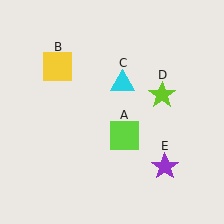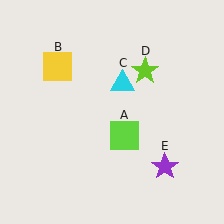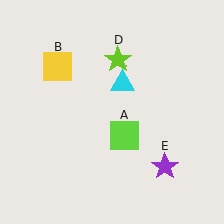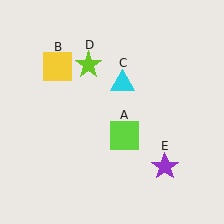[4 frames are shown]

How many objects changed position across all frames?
1 object changed position: lime star (object D).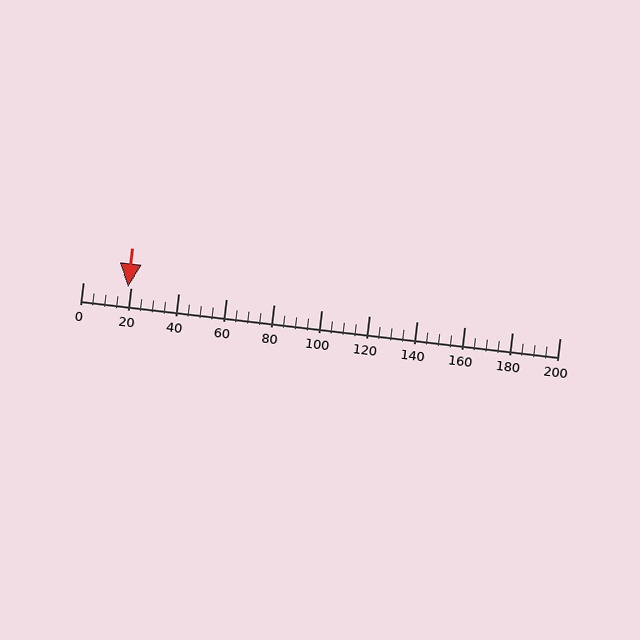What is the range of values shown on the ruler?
The ruler shows values from 0 to 200.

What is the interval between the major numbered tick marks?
The major tick marks are spaced 20 units apart.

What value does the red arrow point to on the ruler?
The red arrow points to approximately 19.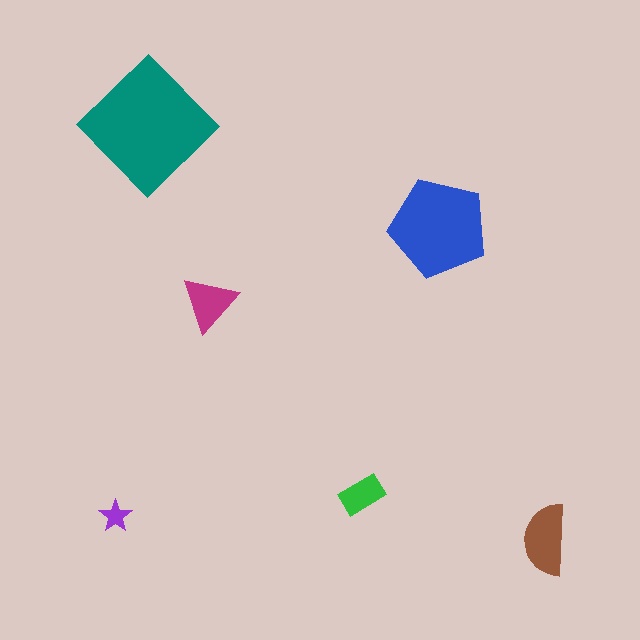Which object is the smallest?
The purple star.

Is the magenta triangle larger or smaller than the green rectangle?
Larger.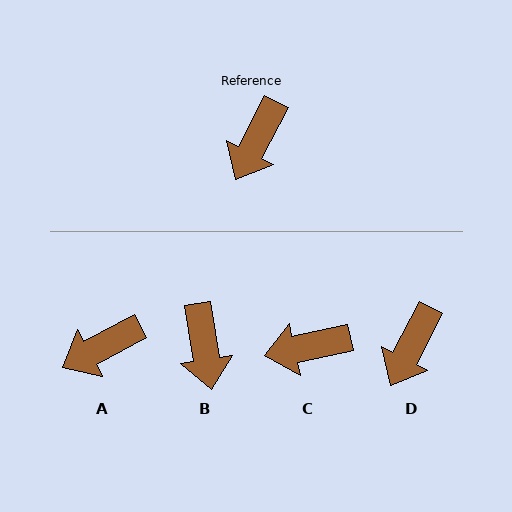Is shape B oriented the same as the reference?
No, it is off by about 36 degrees.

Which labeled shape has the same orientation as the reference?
D.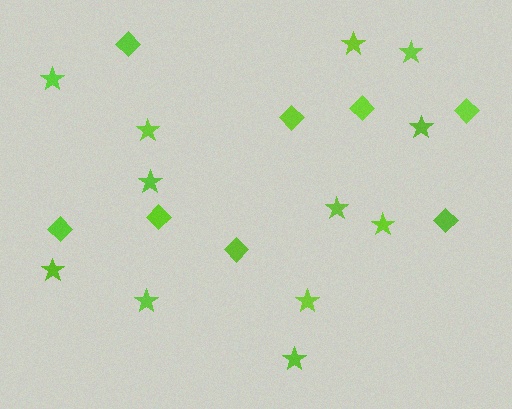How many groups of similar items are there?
There are 2 groups: one group of stars (12) and one group of diamonds (8).